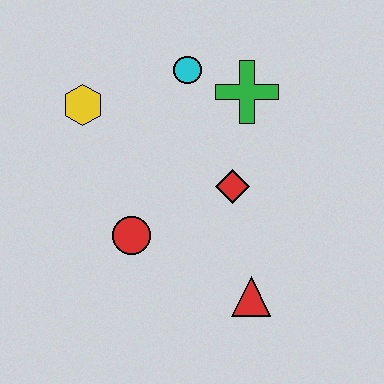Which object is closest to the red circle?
The red diamond is closest to the red circle.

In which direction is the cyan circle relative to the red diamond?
The cyan circle is above the red diamond.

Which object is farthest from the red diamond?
The yellow hexagon is farthest from the red diamond.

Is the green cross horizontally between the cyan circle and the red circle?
No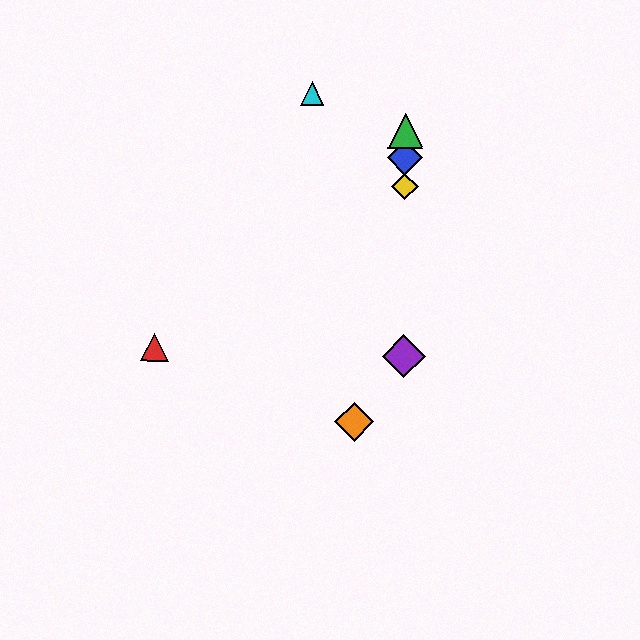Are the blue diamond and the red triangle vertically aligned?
No, the blue diamond is at x≈405 and the red triangle is at x≈154.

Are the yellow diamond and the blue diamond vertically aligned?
Yes, both are at x≈405.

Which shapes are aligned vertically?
The blue diamond, the green triangle, the yellow diamond, the purple diamond are aligned vertically.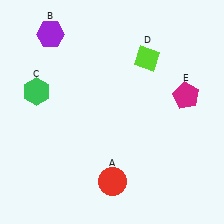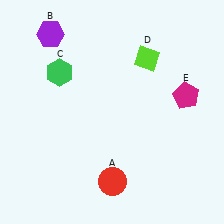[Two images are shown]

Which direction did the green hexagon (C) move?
The green hexagon (C) moved right.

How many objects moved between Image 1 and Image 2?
1 object moved between the two images.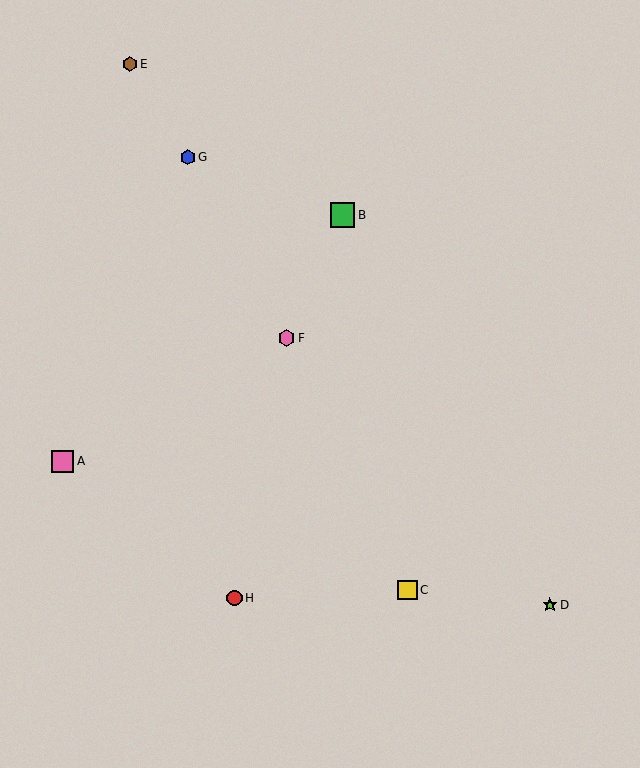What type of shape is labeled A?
Shape A is a pink square.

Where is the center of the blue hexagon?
The center of the blue hexagon is at (188, 157).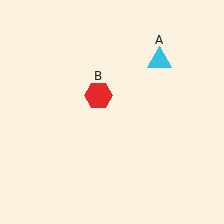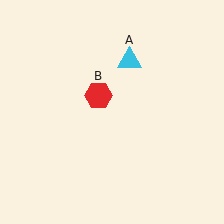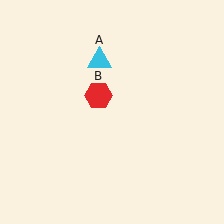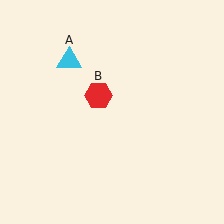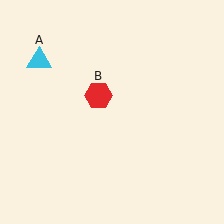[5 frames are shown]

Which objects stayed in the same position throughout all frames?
Red hexagon (object B) remained stationary.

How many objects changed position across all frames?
1 object changed position: cyan triangle (object A).